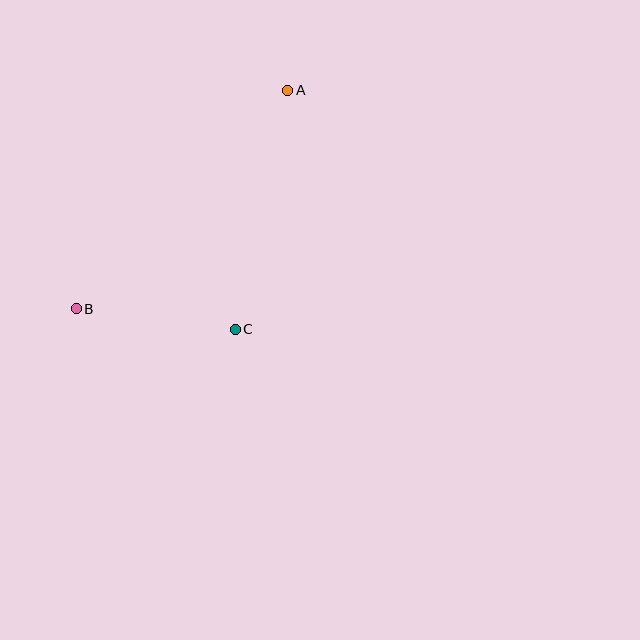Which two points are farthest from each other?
Points A and B are farthest from each other.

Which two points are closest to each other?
Points B and C are closest to each other.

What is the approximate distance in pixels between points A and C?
The distance between A and C is approximately 244 pixels.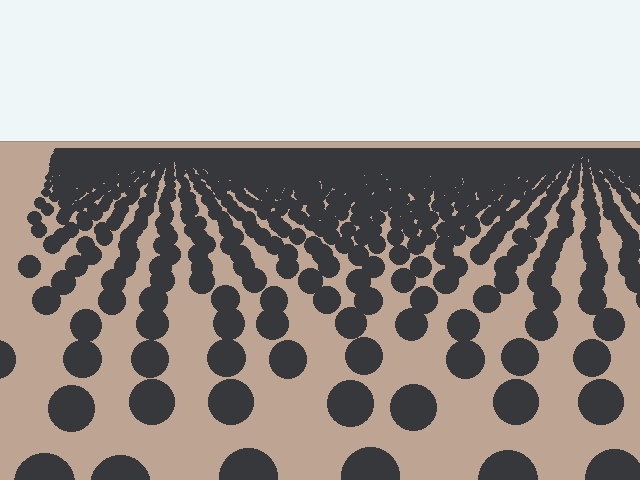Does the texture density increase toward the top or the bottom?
Density increases toward the top.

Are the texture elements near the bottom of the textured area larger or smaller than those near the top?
Larger. Near the bottom, elements are closer to the viewer and appear at a bigger on-screen size.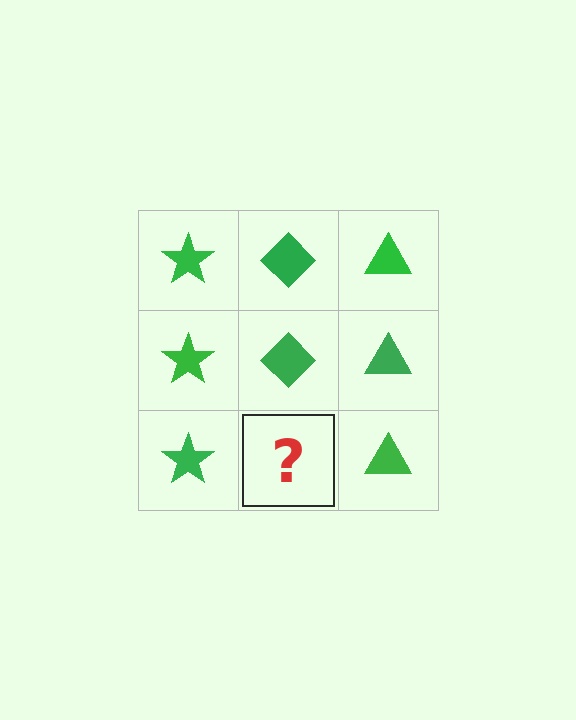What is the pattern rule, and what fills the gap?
The rule is that each column has a consistent shape. The gap should be filled with a green diamond.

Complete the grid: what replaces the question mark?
The question mark should be replaced with a green diamond.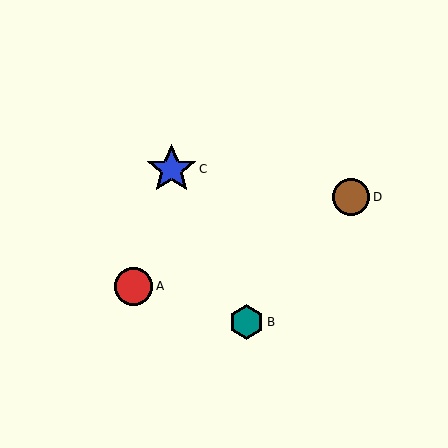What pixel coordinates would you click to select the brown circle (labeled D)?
Click at (351, 197) to select the brown circle D.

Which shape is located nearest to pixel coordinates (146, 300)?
The red circle (labeled A) at (134, 286) is nearest to that location.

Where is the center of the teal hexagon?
The center of the teal hexagon is at (246, 322).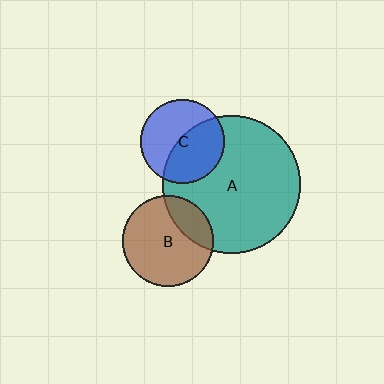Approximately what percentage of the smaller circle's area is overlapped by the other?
Approximately 25%.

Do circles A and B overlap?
Yes.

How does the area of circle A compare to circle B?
Approximately 2.3 times.